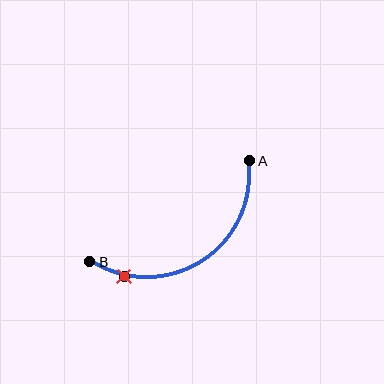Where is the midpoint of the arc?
The arc midpoint is the point on the curve farthest from the straight line joining A and B. It sits below that line.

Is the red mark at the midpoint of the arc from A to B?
No. The red mark lies on the arc but is closer to endpoint B. The arc midpoint would be at the point on the curve equidistant along the arc from both A and B.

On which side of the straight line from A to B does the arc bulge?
The arc bulges below the straight line connecting A and B.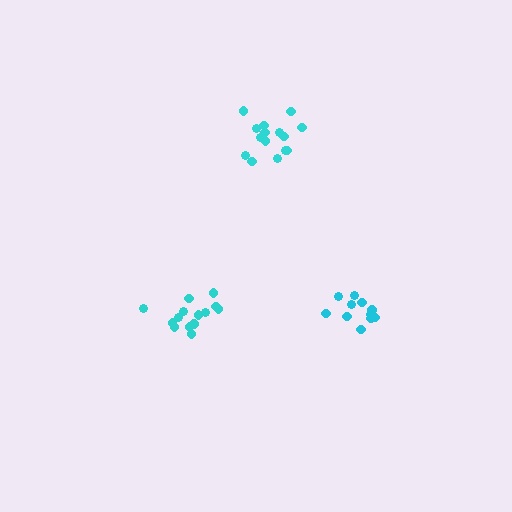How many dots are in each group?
Group 1: 11 dots, Group 2: 14 dots, Group 3: 15 dots (40 total).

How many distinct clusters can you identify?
There are 3 distinct clusters.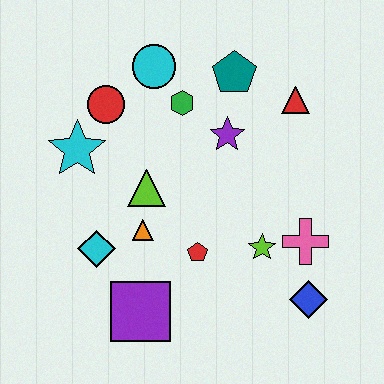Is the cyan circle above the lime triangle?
Yes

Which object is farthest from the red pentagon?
The cyan circle is farthest from the red pentagon.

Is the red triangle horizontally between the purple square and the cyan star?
No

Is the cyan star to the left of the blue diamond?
Yes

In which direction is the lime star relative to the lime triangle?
The lime star is to the right of the lime triangle.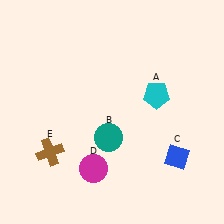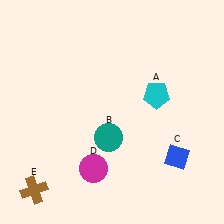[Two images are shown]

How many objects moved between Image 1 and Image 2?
1 object moved between the two images.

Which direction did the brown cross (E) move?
The brown cross (E) moved down.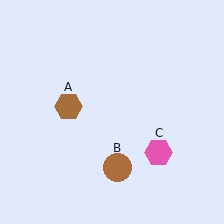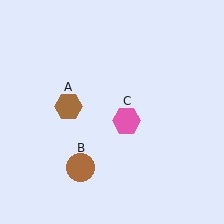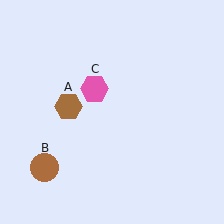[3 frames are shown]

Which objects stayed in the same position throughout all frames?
Brown hexagon (object A) remained stationary.